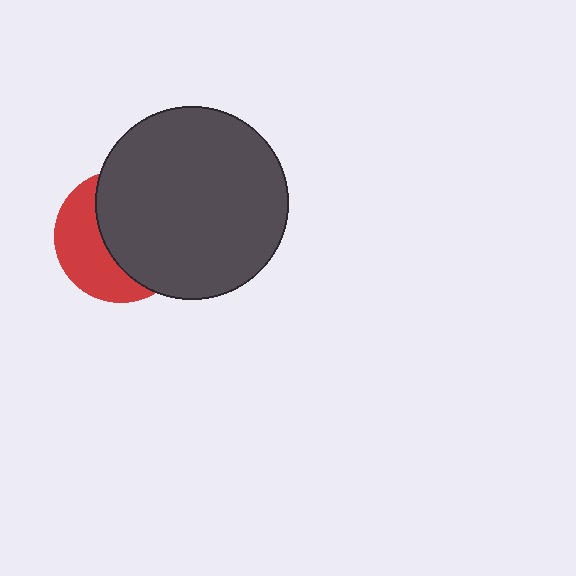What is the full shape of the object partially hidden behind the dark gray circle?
The partially hidden object is a red circle.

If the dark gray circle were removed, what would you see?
You would see the complete red circle.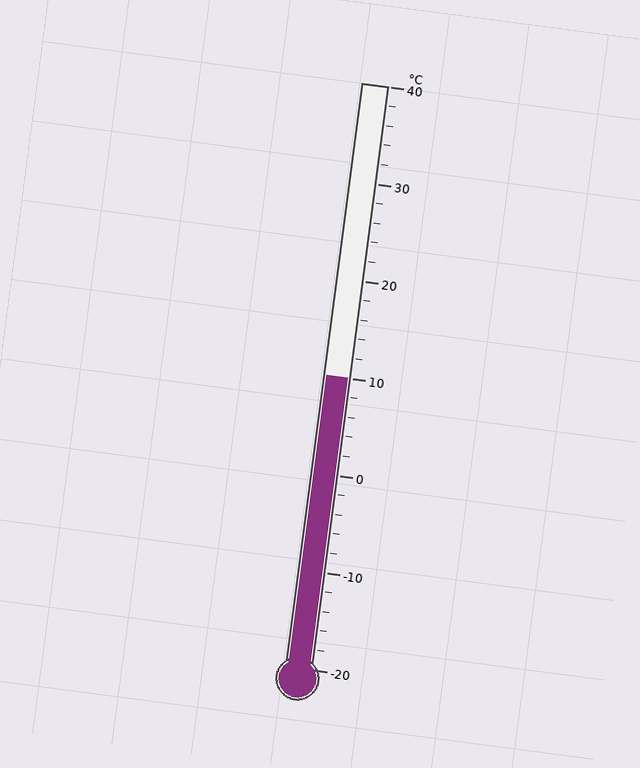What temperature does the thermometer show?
The thermometer shows approximately 10°C.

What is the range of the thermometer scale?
The thermometer scale ranges from -20°C to 40°C.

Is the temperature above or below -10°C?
The temperature is above -10°C.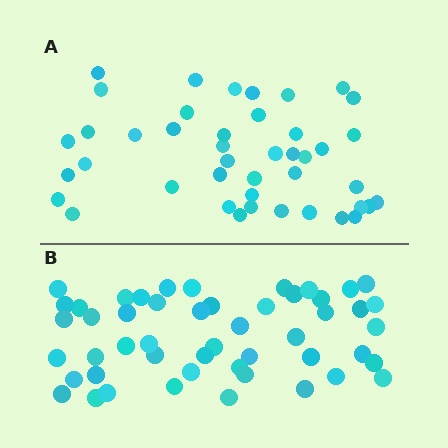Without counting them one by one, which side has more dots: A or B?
Region B (the bottom region) has more dots.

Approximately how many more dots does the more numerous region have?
Region B has roughly 8 or so more dots than region A.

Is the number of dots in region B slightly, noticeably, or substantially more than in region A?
Region B has only slightly more — the two regions are fairly close. The ratio is roughly 1.2 to 1.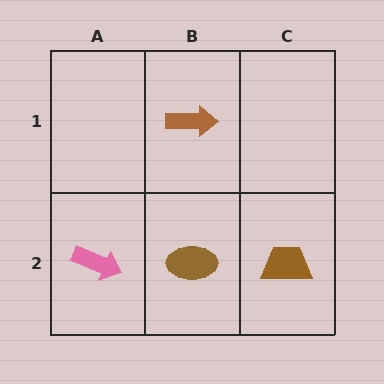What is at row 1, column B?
A brown arrow.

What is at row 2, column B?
A brown ellipse.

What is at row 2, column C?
A brown trapezoid.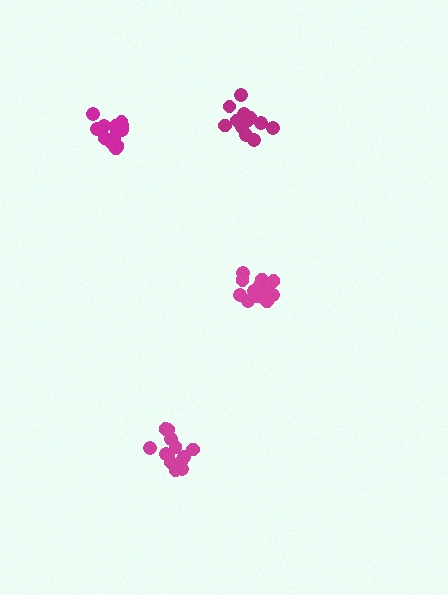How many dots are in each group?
Group 1: 14 dots, Group 2: 14 dots, Group 3: 15 dots, Group 4: 15 dots (58 total).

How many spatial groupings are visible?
There are 4 spatial groupings.